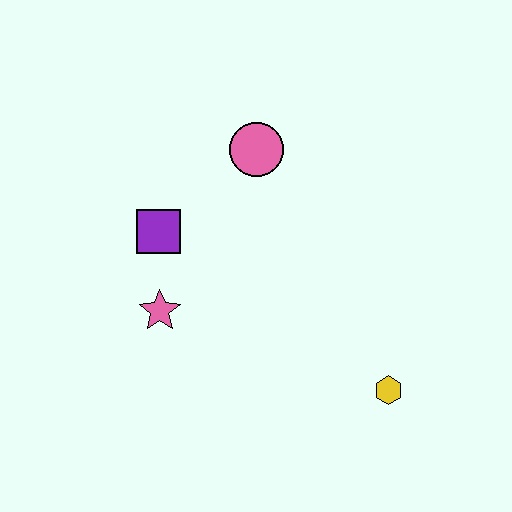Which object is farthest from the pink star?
The yellow hexagon is farthest from the pink star.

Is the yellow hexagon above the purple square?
No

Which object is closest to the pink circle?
The purple square is closest to the pink circle.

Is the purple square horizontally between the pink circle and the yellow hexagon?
No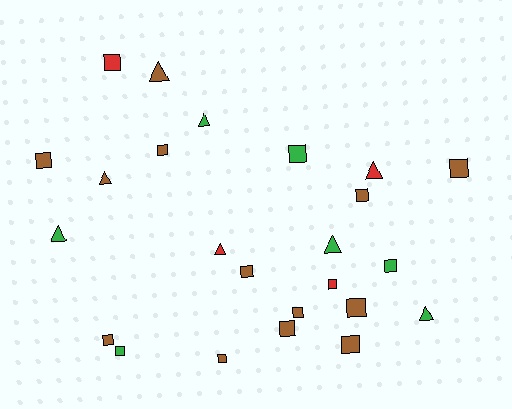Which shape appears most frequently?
Square, with 16 objects.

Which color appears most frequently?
Brown, with 13 objects.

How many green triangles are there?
There are 4 green triangles.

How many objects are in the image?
There are 24 objects.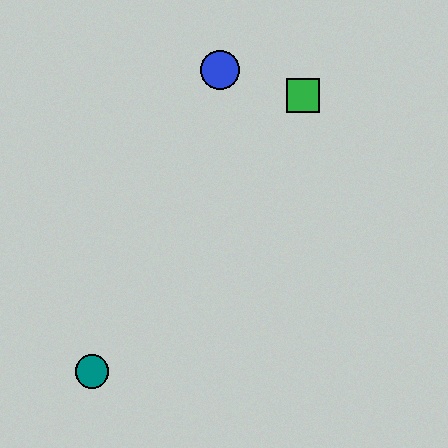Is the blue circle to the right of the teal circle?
Yes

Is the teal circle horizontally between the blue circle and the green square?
No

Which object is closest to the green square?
The blue circle is closest to the green square.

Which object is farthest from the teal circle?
The green square is farthest from the teal circle.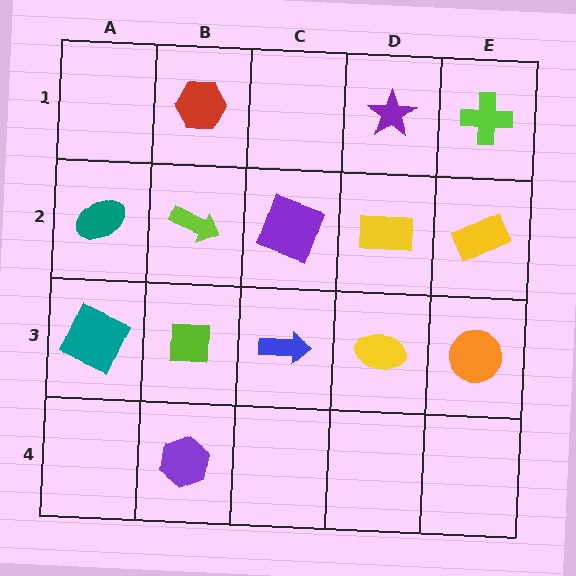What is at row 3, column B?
A lime square.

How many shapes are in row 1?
3 shapes.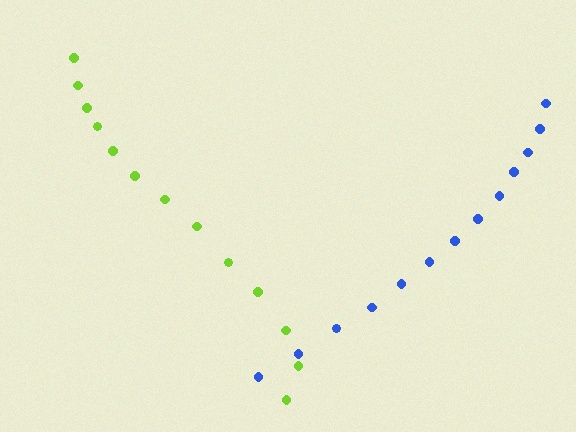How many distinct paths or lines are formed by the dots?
There are 2 distinct paths.